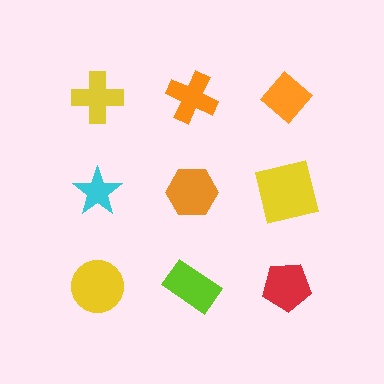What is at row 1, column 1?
A yellow cross.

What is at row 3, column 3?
A red pentagon.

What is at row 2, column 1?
A cyan star.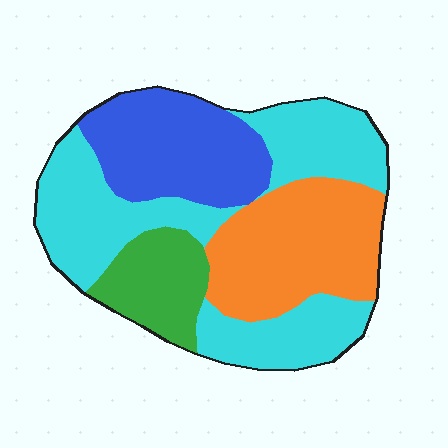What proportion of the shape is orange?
Orange takes up about one quarter (1/4) of the shape.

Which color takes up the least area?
Green, at roughly 10%.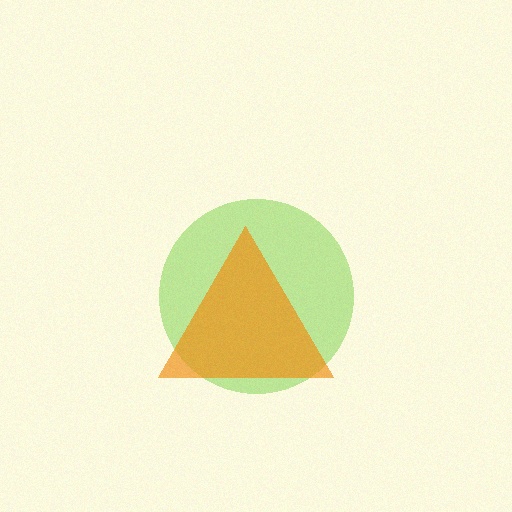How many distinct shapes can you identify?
There are 2 distinct shapes: a lime circle, an orange triangle.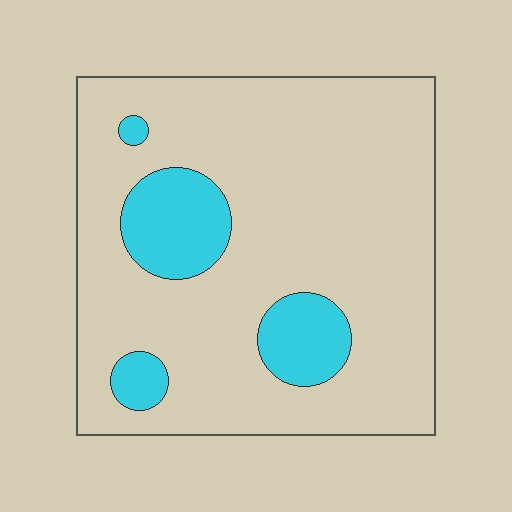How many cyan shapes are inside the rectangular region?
4.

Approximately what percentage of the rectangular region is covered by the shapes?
Approximately 15%.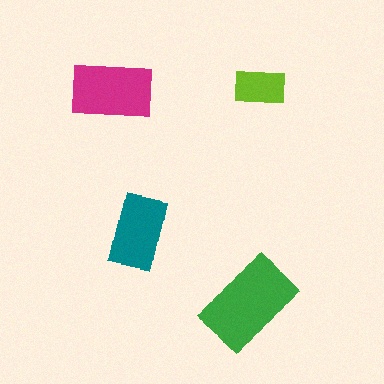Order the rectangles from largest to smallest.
the green one, the magenta one, the teal one, the lime one.